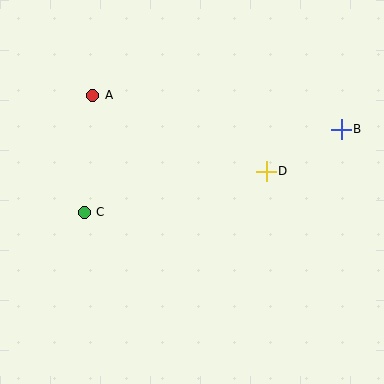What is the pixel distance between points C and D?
The distance between C and D is 186 pixels.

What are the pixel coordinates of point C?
Point C is at (84, 212).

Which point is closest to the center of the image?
Point D at (266, 171) is closest to the center.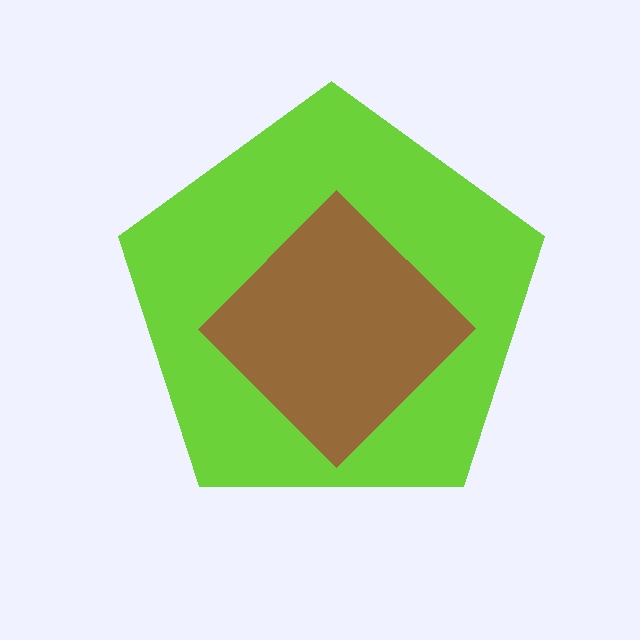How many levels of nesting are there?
2.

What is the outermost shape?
The lime pentagon.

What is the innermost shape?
The brown diamond.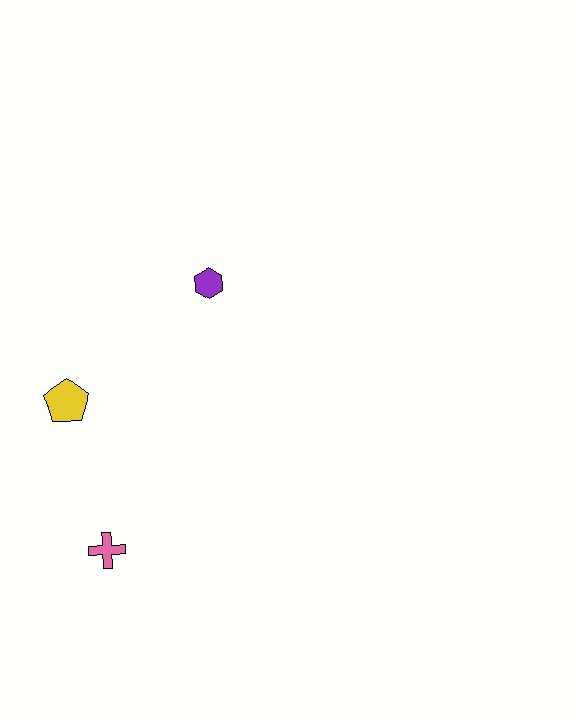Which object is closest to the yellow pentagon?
The pink cross is closest to the yellow pentagon.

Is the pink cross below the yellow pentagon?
Yes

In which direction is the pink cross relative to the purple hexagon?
The pink cross is below the purple hexagon.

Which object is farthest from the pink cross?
The purple hexagon is farthest from the pink cross.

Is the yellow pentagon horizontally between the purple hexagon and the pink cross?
No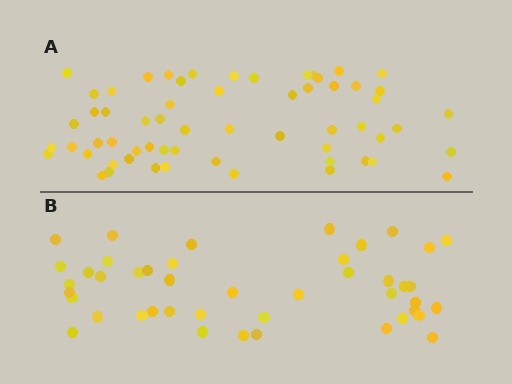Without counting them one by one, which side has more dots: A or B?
Region A (the top region) has more dots.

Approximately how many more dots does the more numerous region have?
Region A has approximately 15 more dots than region B.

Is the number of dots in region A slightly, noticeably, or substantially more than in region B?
Region A has noticeably more, but not dramatically so. The ratio is roughly 1.4 to 1.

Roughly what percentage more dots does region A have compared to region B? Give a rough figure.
About 35% more.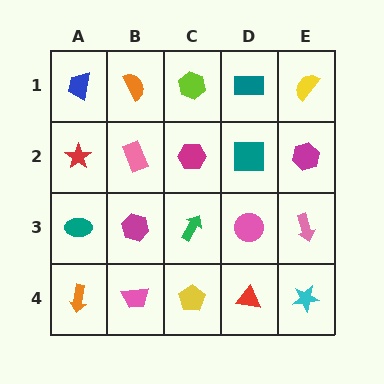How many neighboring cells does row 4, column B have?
3.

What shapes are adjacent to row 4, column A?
A teal ellipse (row 3, column A), a pink trapezoid (row 4, column B).